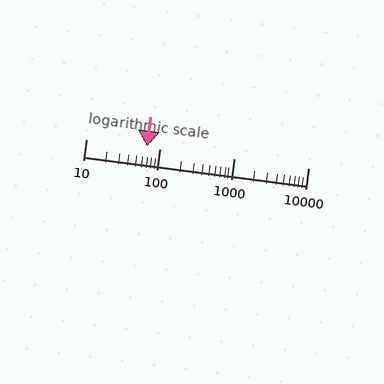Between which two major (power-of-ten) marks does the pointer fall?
The pointer is between 10 and 100.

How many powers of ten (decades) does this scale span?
The scale spans 3 decades, from 10 to 10000.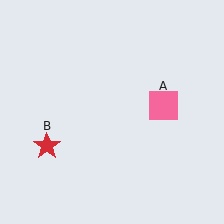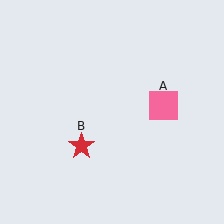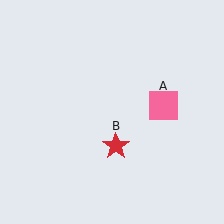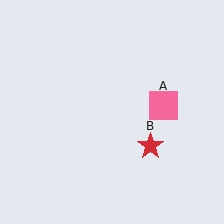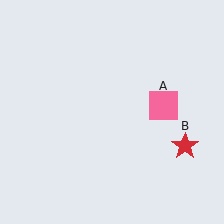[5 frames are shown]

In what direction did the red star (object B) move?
The red star (object B) moved right.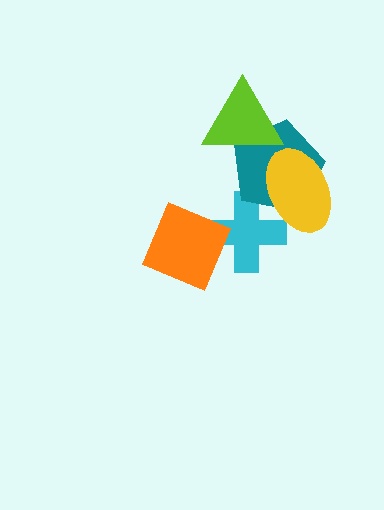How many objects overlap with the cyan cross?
3 objects overlap with the cyan cross.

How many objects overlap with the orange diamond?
1 object overlaps with the orange diamond.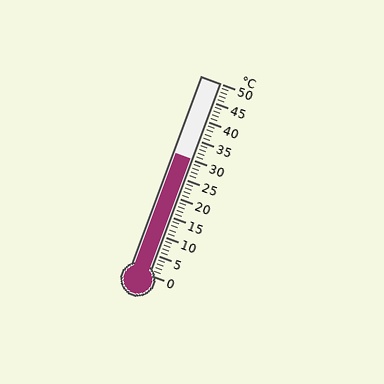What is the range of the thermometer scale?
The thermometer scale ranges from 0°C to 50°C.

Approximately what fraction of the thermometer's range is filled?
The thermometer is filled to approximately 60% of its range.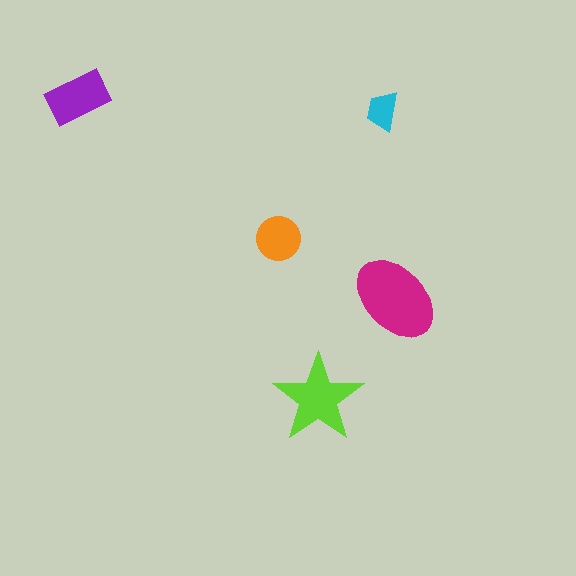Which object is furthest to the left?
The purple rectangle is leftmost.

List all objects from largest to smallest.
The magenta ellipse, the lime star, the purple rectangle, the orange circle, the cyan trapezoid.